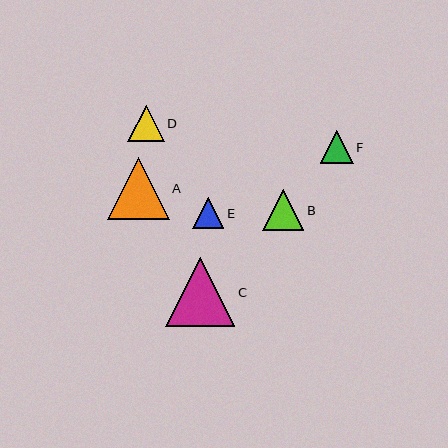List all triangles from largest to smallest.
From largest to smallest: C, A, B, D, F, E.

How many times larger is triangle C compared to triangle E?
Triangle C is approximately 2.2 times the size of triangle E.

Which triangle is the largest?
Triangle C is the largest with a size of approximately 69 pixels.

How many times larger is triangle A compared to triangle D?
Triangle A is approximately 1.7 times the size of triangle D.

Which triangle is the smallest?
Triangle E is the smallest with a size of approximately 31 pixels.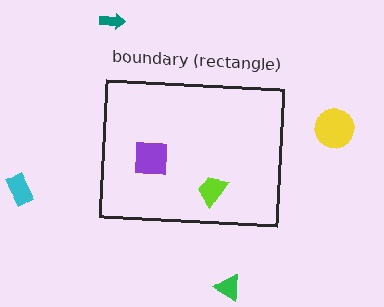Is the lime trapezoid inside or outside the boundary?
Inside.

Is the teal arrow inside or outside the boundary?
Outside.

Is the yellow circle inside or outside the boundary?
Outside.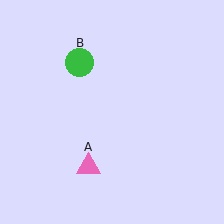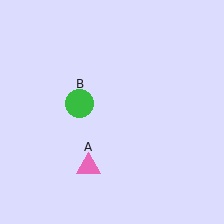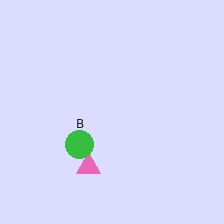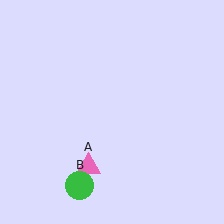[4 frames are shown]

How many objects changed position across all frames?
1 object changed position: green circle (object B).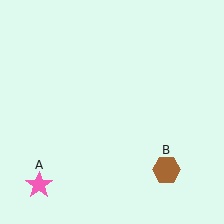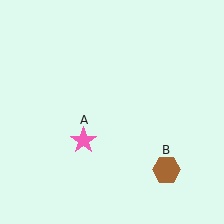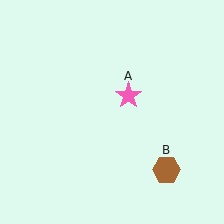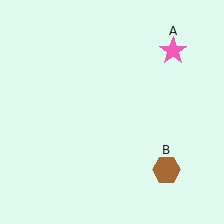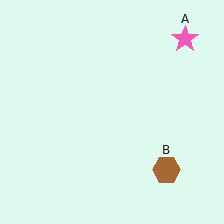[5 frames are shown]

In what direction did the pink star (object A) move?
The pink star (object A) moved up and to the right.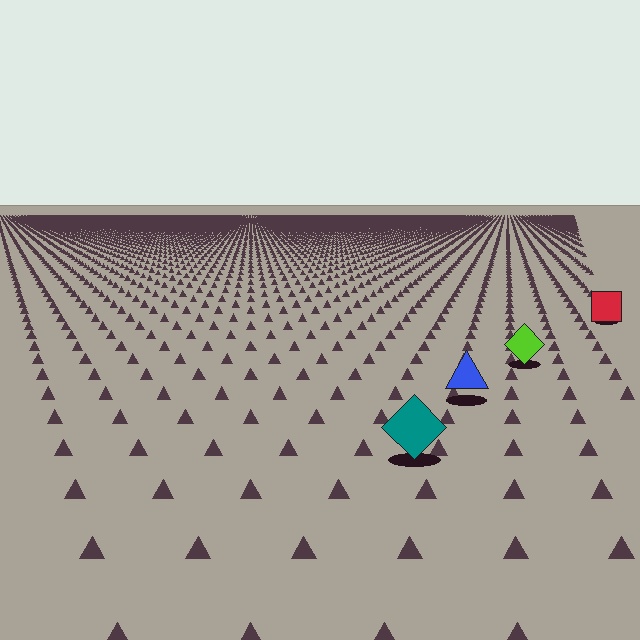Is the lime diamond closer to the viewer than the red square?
Yes. The lime diamond is closer — you can tell from the texture gradient: the ground texture is coarser near it.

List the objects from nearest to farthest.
From nearest to farthest: the teal diamond, the blue triangle, the lime diamond, the red square.